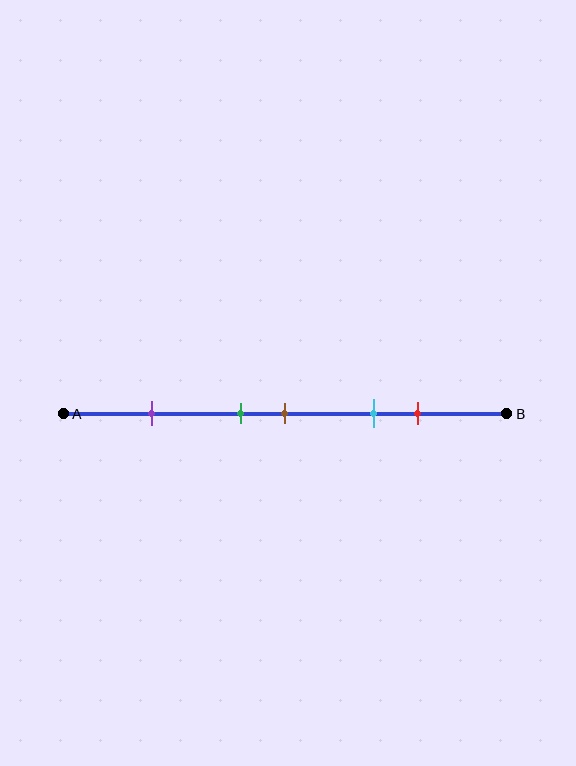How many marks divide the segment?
There are 5 marks dividing the segment.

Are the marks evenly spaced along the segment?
No, the marks are not evenly spaced.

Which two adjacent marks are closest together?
The green and brown marks are the closest adjacent pair.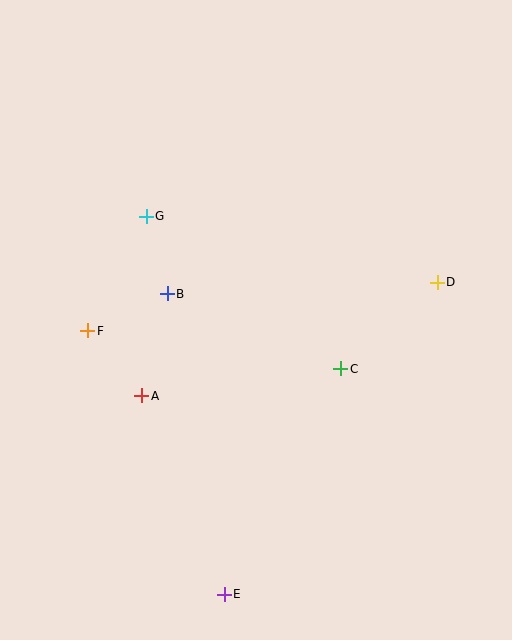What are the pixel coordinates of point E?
Point E is at (224, 595).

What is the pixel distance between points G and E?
The distance between G and E is 386 pixels.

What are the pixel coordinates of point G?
Point G is at (146, 216).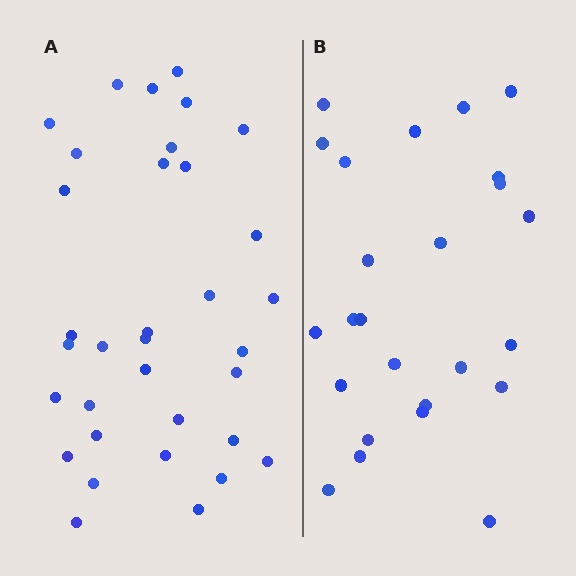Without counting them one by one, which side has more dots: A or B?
Region A (the left region) has more dots.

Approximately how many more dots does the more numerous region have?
Region A has roughly 8 or so more dots than region B.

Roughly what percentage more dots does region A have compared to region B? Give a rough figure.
About 35% more.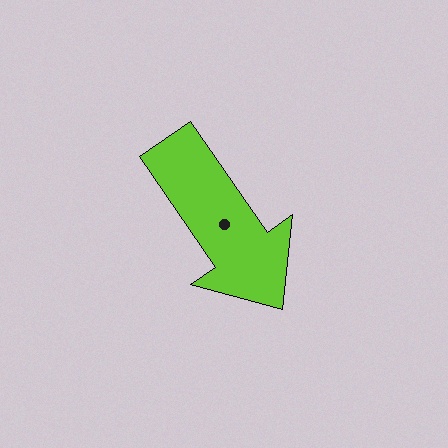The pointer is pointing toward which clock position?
Roughly 5 o'clock.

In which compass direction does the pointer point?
Southeast.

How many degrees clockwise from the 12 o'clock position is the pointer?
Approximately 146 degrees.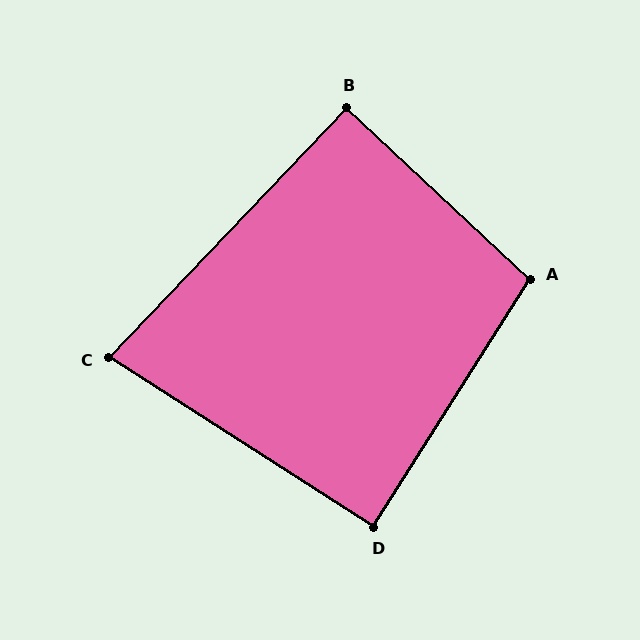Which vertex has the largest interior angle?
A, at approximately 101 degrees.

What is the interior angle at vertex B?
Approximately 91 degrees (approximately right).